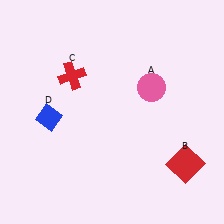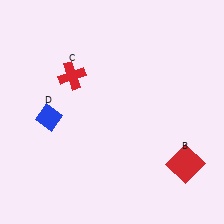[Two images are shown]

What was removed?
The pink circle (A) was removed in Image 2.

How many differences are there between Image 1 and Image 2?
There is 1 difference between the two images.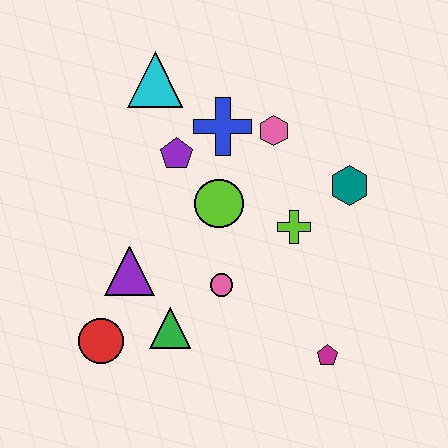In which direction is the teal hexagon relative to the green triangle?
The teal hexagon is to the right of the green triangle.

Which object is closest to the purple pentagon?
The blue cross is closest to the purple pentagon.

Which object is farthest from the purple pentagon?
The magenta pentagon is farthest from the purple pentagon.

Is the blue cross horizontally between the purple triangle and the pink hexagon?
Yes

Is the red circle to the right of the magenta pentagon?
No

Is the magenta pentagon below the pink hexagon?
Yes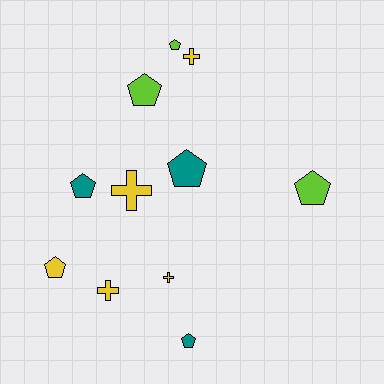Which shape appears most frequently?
Pentagon, with 7 objects.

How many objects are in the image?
There are 11 objects.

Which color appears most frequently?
Yellow, with 5 objects.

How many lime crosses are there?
There are no lime crosses.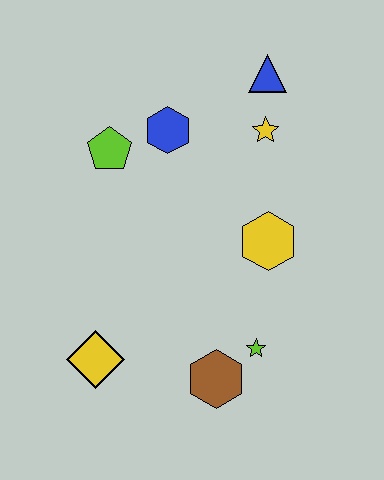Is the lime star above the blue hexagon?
No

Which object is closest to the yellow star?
The blue triangle is closest to the yellow star.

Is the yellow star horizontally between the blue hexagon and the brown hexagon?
No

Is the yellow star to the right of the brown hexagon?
Yes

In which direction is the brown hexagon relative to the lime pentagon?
The brown hexagon is below the lime pentagon.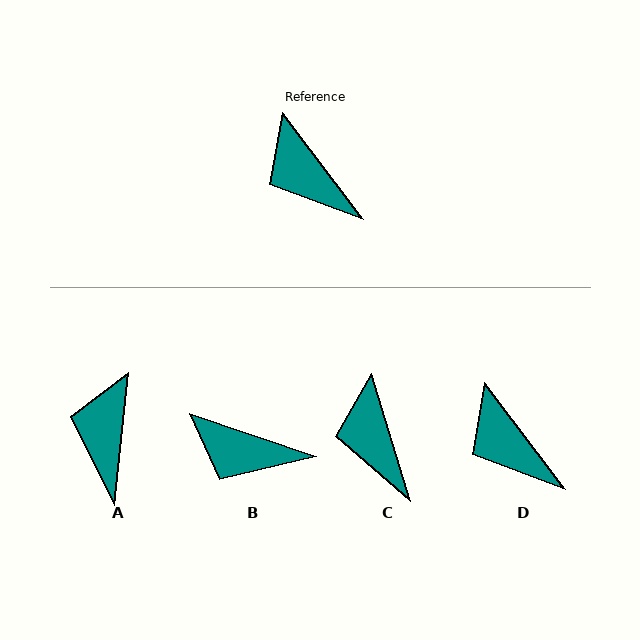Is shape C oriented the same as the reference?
No, it is off by about 20 degrees.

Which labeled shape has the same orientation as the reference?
D.